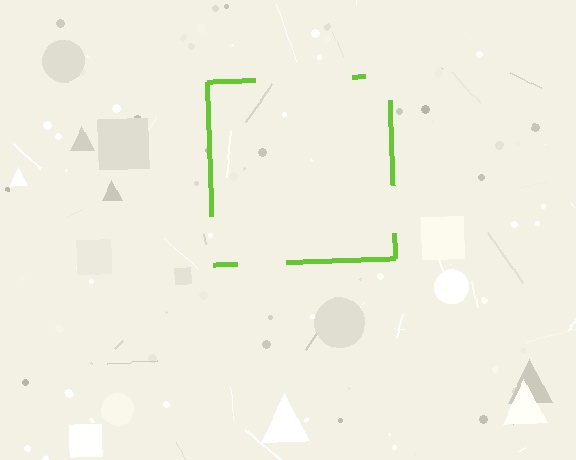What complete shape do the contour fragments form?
The contour fragments form a square.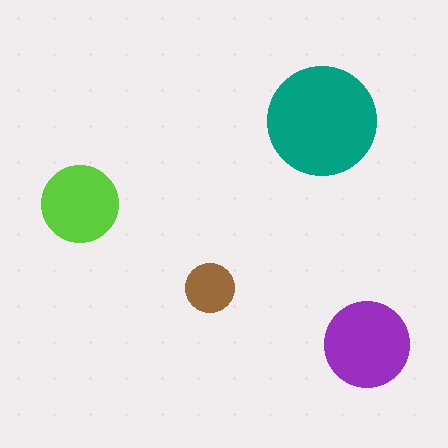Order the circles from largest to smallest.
the teal one, the purple one, the lime one, the brown one.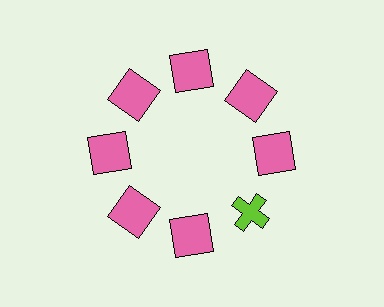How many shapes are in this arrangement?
There are 8 shapes arranged in a ring pattern.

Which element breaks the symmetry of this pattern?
The lime cross at roughly the 4 o'clock position breaks the symmetry. All other shapes are pink squares.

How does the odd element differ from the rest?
It differs in both color (lime instead of pink) and shape (cross instead of square).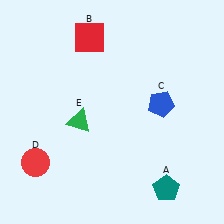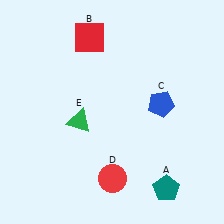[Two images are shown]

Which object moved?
The red circle (D) moved right.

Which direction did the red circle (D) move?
The red circle (D) moved right.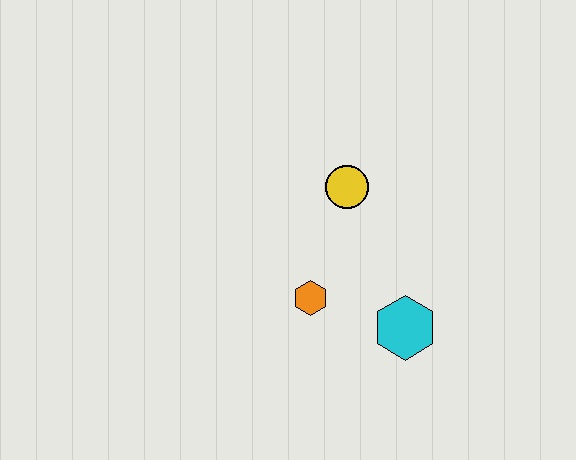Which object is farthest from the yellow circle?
The cyan hexagon is farthest from the yellow circle.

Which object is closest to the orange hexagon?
The cyan hexagon is closest to the orange hexagon.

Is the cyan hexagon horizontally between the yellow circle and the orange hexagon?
No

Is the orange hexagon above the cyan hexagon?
Yes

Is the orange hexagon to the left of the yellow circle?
Yes